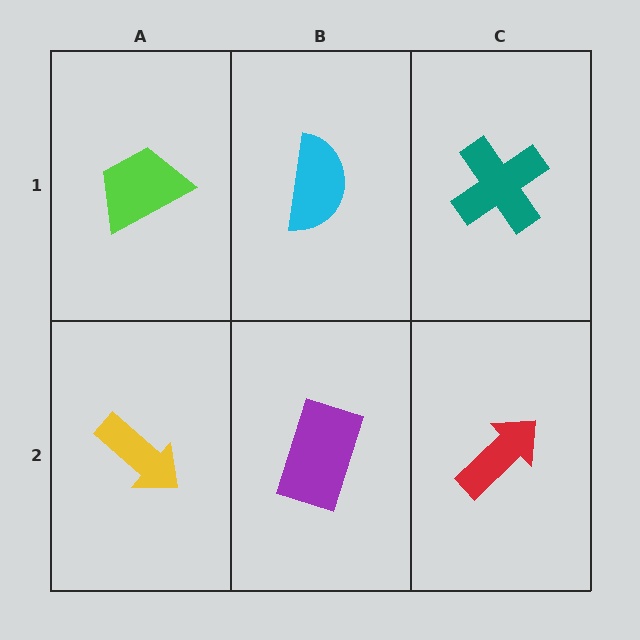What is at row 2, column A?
A yellow arrow.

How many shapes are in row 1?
3 shapes.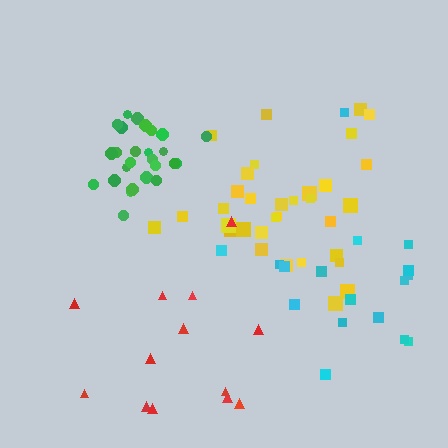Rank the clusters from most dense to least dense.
green, yellow, cyan, red.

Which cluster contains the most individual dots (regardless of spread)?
Yellow (33).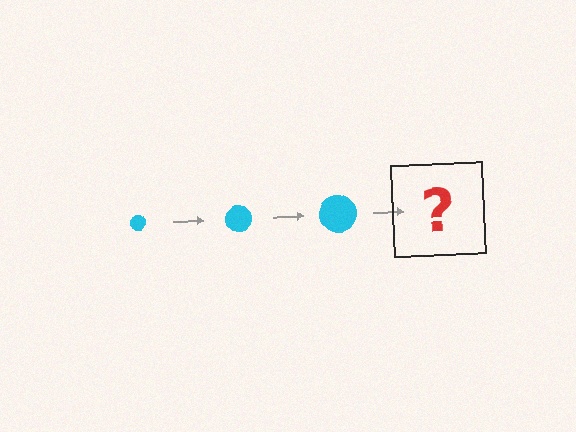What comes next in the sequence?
The next element should be a cyan circle, larger than the previous one.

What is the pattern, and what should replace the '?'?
The pattern is that the circle gets progressively larger each step. The '?' should be a cyan circle, larger than the previous one.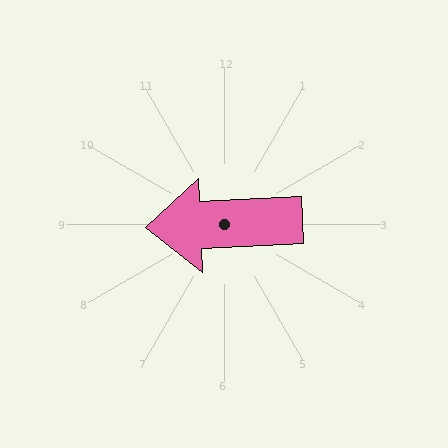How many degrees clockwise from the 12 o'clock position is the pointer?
Approximately 267 degrees.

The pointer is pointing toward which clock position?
Roughly 9 o'clock.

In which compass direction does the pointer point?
West.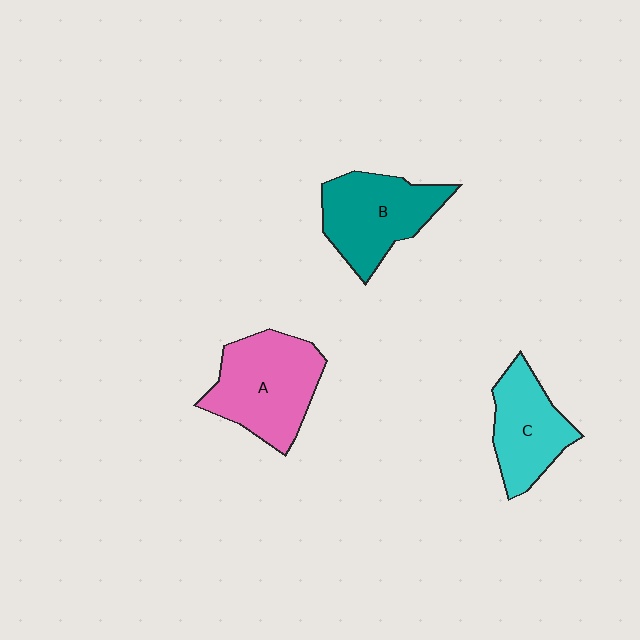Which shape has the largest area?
Shape A (pink).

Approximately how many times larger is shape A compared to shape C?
Approximately 1.3 times.